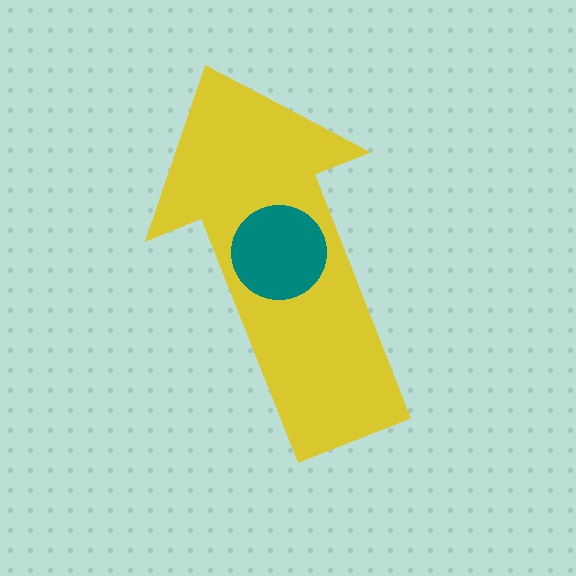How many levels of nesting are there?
2.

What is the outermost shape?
The yellow arrow.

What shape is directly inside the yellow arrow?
The teal circle.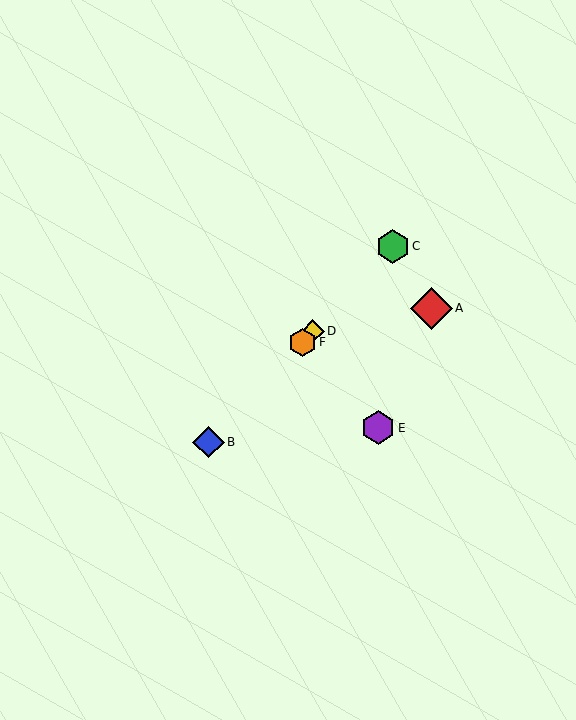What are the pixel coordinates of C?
Object C is at (393, 246).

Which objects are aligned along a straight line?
Objects B, C, D, F are aligned along a straight line.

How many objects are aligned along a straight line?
4 objects (B, C, D, F) are aligned along a straight line.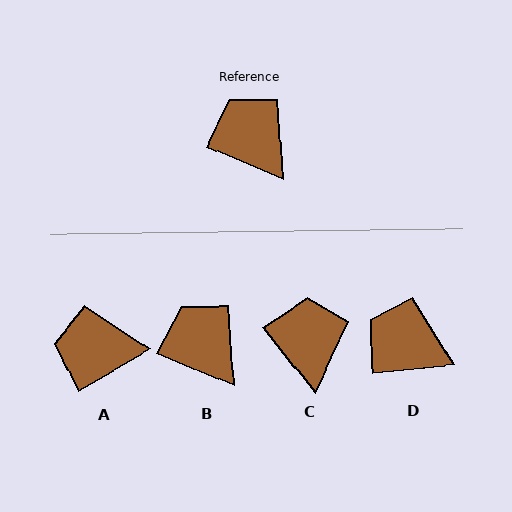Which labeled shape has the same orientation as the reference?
B.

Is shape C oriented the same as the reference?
No, it is off by about 29 degrees.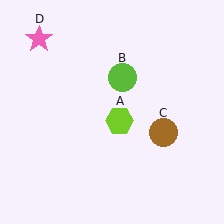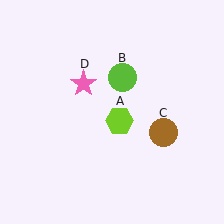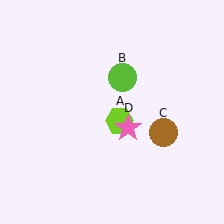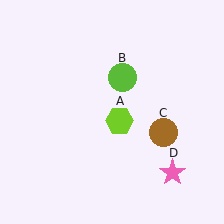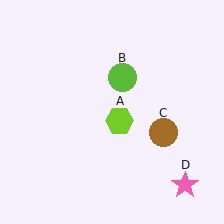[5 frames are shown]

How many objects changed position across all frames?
1 object changed position: pink star (object D).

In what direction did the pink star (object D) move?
The pink star (object D) moved down and to the right.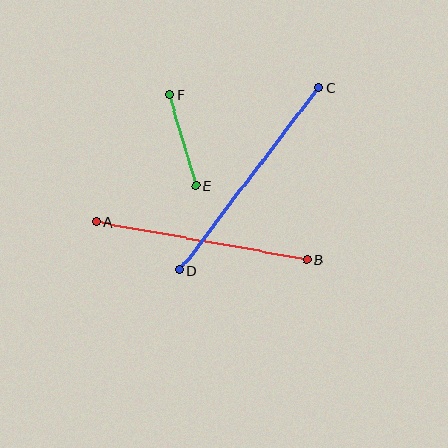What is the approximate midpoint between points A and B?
The midpoint is at approximately (202, 241) pixels.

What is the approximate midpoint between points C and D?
The midpoint is at approximately (249, 179) pixels.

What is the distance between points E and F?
The distance is approximately 94 pixels.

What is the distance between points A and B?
The distance is approximately 214 pixels.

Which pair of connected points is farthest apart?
Points C and D are farthest apart.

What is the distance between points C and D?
The distance is approximately 229 pixels.